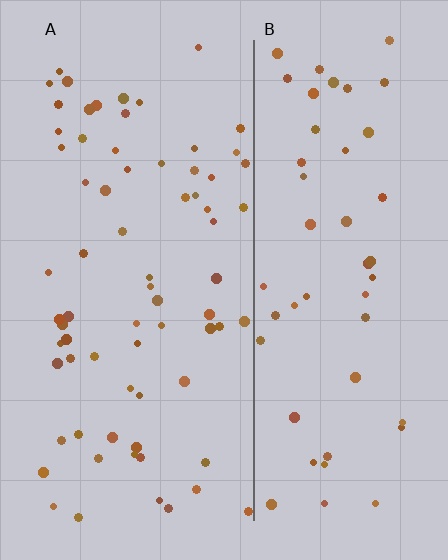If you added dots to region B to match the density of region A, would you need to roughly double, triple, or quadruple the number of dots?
Approximately double.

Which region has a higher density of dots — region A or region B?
A (the left).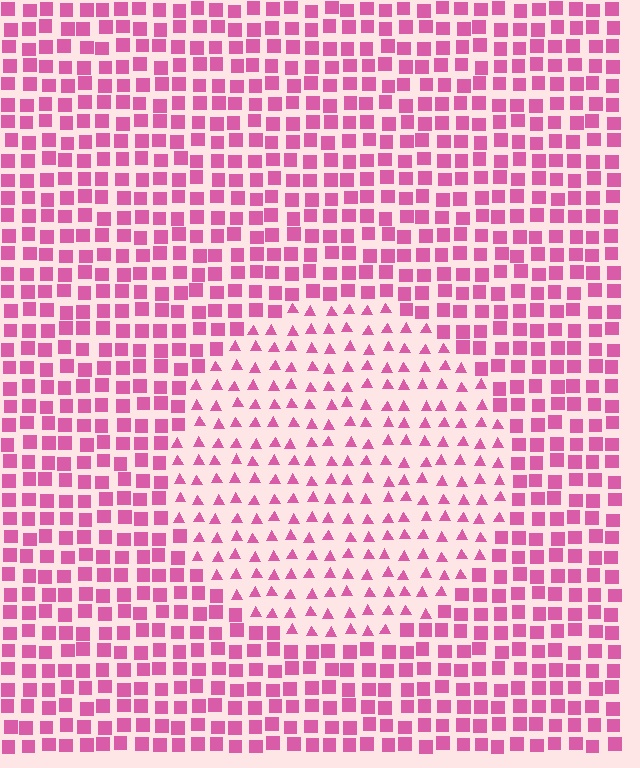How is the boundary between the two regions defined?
The boundary is defined by a change in element shape: triangles inside vs. squares outside. All elements share the same color and spacing.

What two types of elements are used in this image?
The image uses triangles inside the circle region and squares outside it.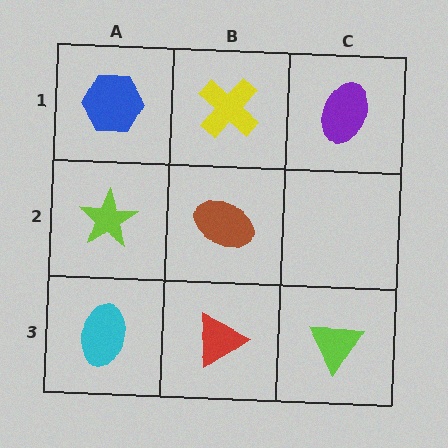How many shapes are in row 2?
2 shapes.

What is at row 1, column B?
A yellow cross.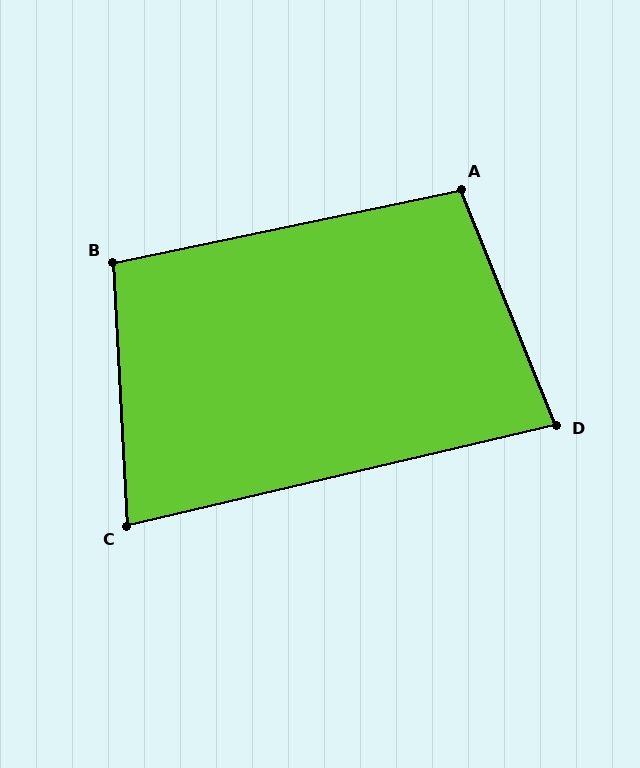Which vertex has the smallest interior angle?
C, at approximately 80 degrees.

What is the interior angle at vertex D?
Approximately 81 degrees (acute).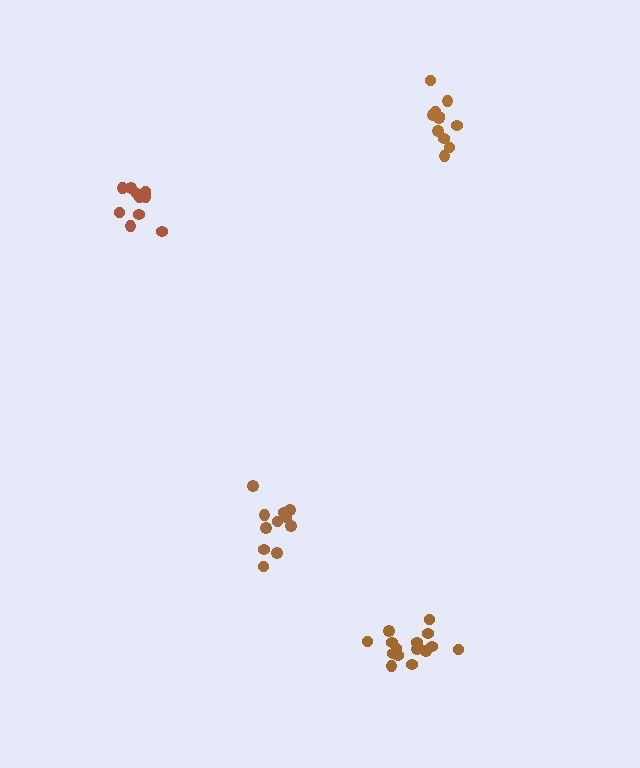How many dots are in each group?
Group 1: 12 dots, Group 2: 11 dots, Group 3: 11 dots, Group 4: 16 dots (50 total).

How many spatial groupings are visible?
There are 4 spatial groupings.